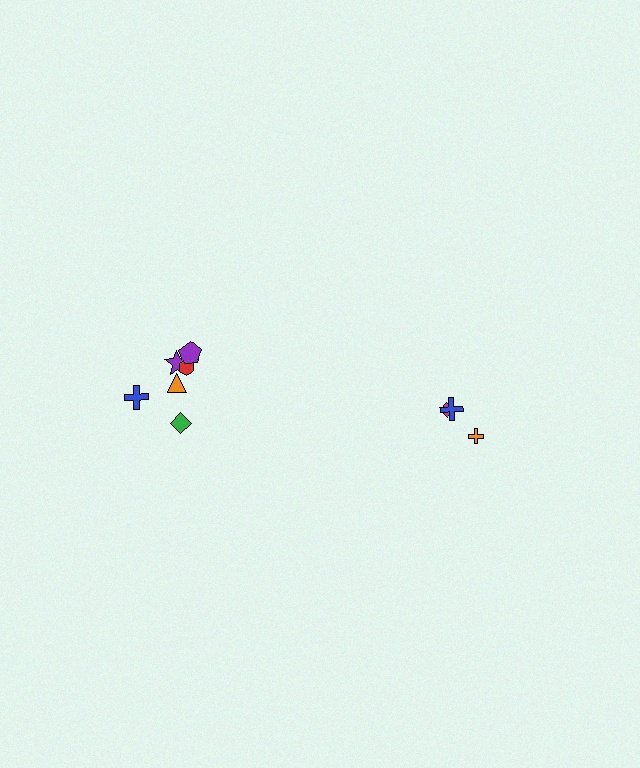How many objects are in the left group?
There are 6 objects.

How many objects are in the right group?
There are 3 objects.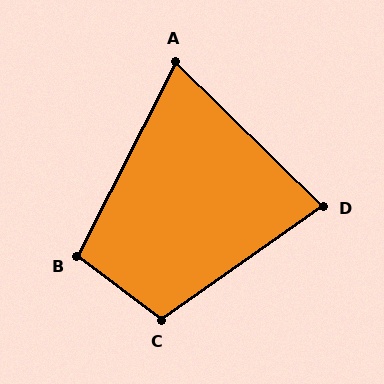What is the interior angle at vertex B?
Approximately 100 degrees (obtuse).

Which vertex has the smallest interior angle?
A, at approximately 72 degrees.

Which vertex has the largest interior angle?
C, at approximately 108 degrees.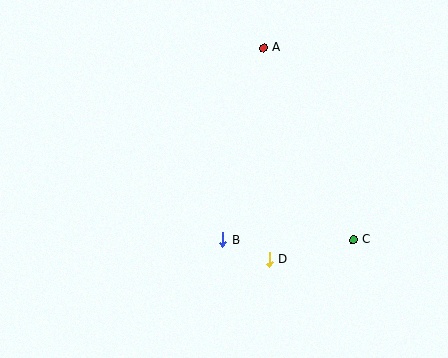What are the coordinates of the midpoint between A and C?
The midpoint between A and C is at (309, 144).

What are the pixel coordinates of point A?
Point A is at (264, 48).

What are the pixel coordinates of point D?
Point D is at (269, 260).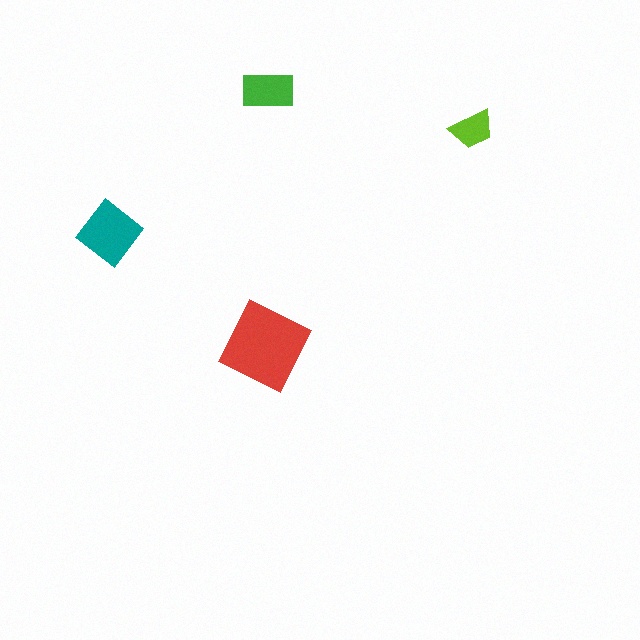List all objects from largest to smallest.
The red square, the teal diamond, the green rectangle, the lime trapezoid.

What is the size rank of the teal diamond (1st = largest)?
2nd.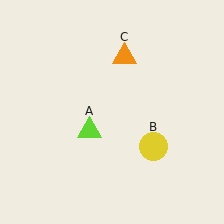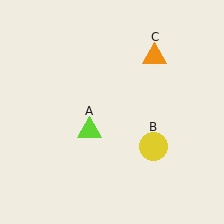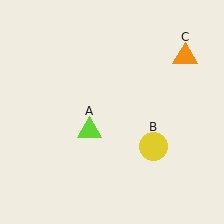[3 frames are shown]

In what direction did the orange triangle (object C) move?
The orange triangle (object C) moved right.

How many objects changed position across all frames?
1 object changed position: orange triangle (object C).